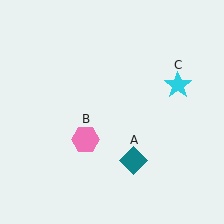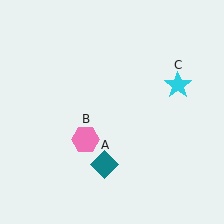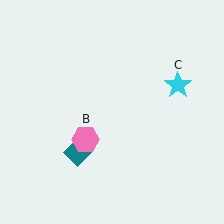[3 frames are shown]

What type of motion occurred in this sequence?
The teal diamond (object A) rotated clockwise around the center of the scene.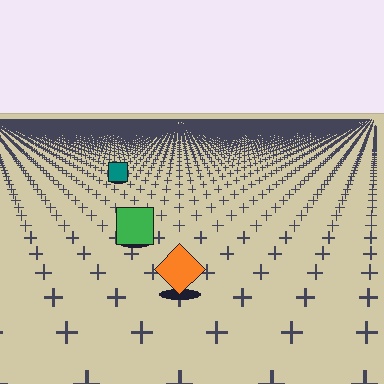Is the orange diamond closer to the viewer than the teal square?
Yes. The orange diamond is closer — you can tell from the texture gradient: the ground texture is coarser near it.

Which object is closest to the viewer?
The orange diamond is closest. The texture marks near it are larger and more spread out.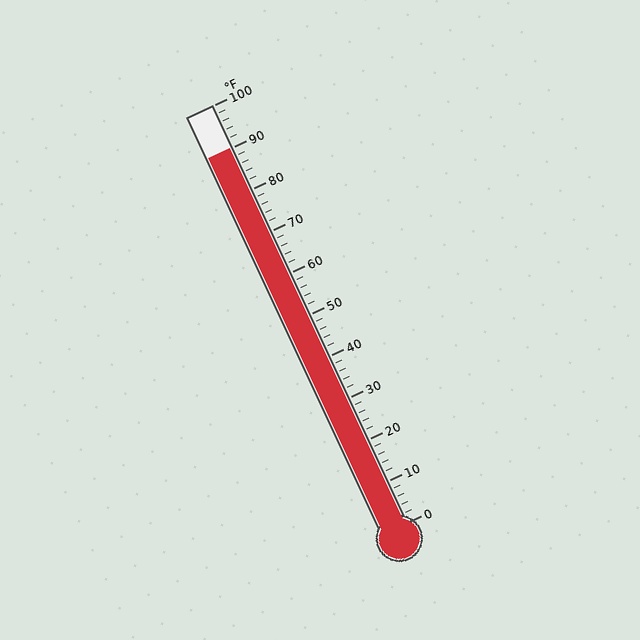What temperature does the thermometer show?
The thermometer shows approximately 90°F.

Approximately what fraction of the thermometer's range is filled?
The thermometer is filled to approximately 90% of its range.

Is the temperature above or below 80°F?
The temperature is above 80°F.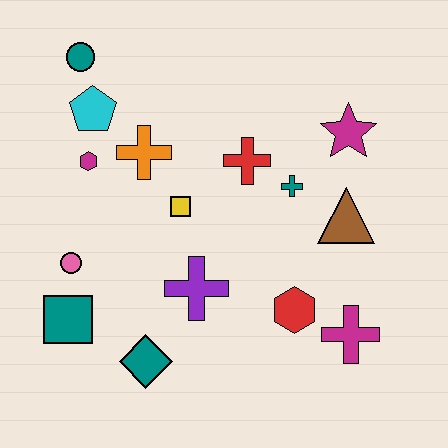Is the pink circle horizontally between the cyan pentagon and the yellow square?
No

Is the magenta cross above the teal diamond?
Yes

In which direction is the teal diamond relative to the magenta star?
The teal diamond is below the magenta star.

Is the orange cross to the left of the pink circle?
No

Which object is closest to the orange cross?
The magenta hexagon is closest to the orange cross.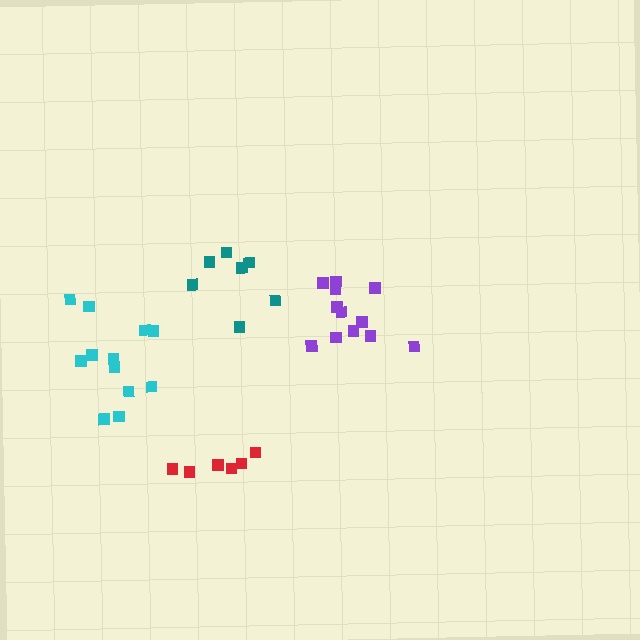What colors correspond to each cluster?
The clusters are colored: red, purple, cyan, teal.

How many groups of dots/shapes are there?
There are 4 groups.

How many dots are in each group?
Group 1: 6 dots, Group 2: 12 dots, Group 3: 12 dots, Group 4: 7 dots (37 total).